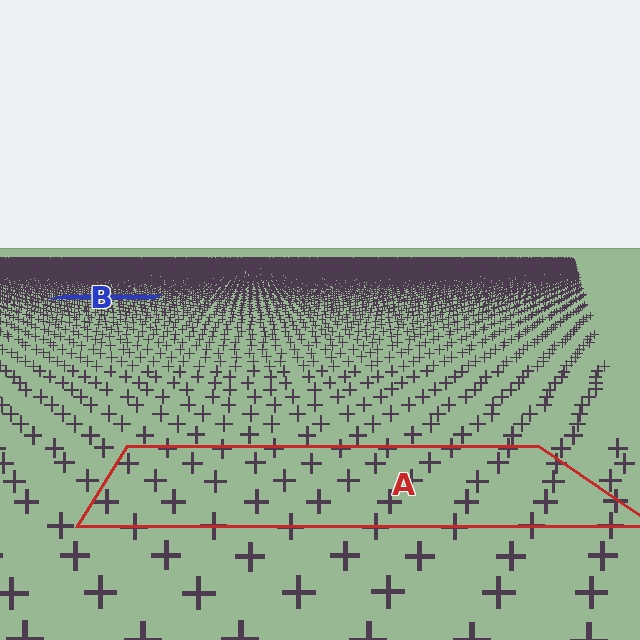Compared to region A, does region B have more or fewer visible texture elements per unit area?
Region B has more texture elements per unit area — they are packed more densely because it is farther away.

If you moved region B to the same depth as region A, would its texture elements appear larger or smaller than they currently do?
They would appear larger. At a closer depth, the same texture elements are projected at a bigger on-screen size.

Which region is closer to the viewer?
Region A is closer. The texture elements there are larger and more spread out.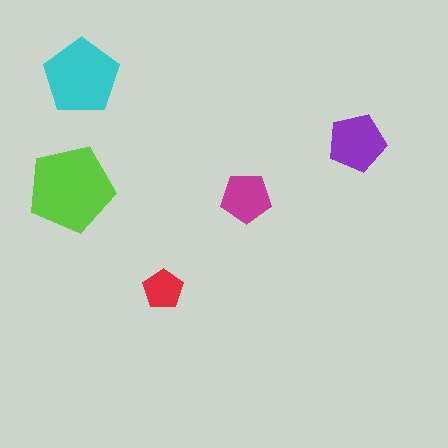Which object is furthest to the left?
The lime pentagon is leftmost.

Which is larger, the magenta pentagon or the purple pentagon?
The purple one.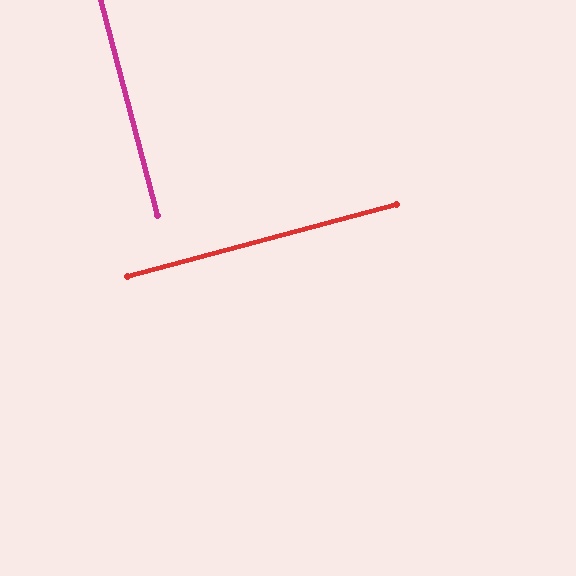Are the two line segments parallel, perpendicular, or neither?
Perpendicular — they meet at approximately 90°.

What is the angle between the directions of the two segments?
Approximately 90 degrees.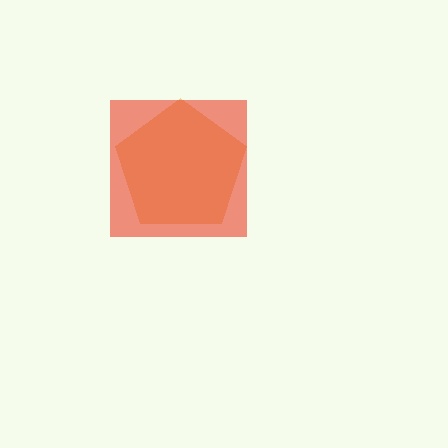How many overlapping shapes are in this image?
There are 2 overlapping shapes in the image.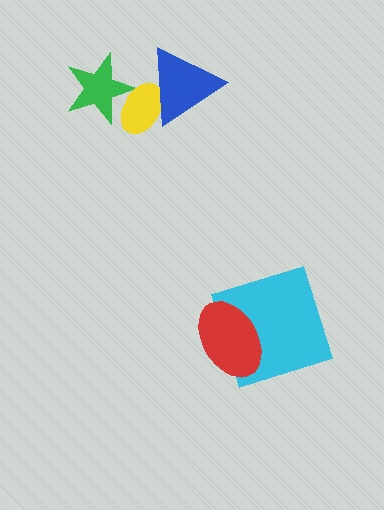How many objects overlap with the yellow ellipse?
2 objects overlap with the yellow ellipse.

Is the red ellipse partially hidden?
No, no other shape covers it.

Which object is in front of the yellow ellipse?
The blue triangle is in front of the yellow ellipse.